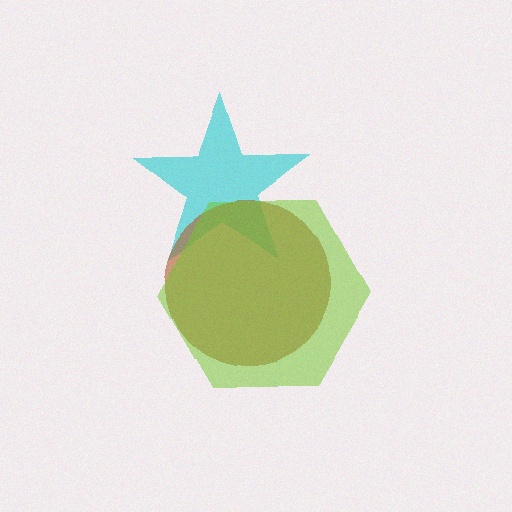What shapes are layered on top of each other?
The layered shapes are: a cyan star, a brown circle, a lime hexagon.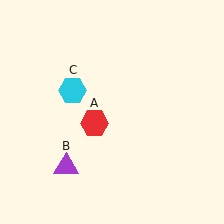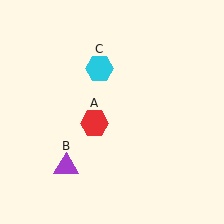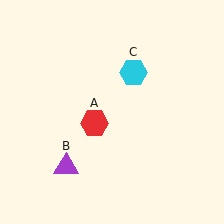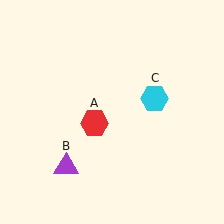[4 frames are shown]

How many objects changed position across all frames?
1 object changed position: cyan hexagon (object C).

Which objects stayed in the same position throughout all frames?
Red hexagon (object A) and purple triangle (object B) remained stationary.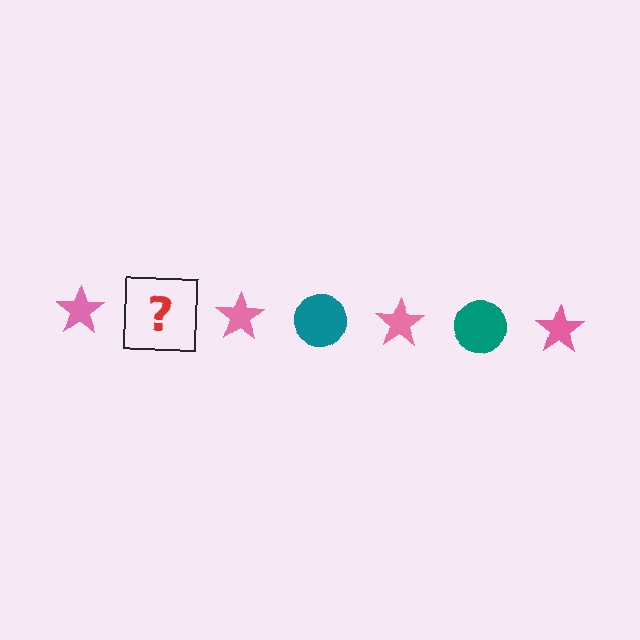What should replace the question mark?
The question mark should be replaced with a teal circle.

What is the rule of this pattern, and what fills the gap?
The rule is that the pattern alternates between pink star and teal circle. The gap should be filled with a teal circle.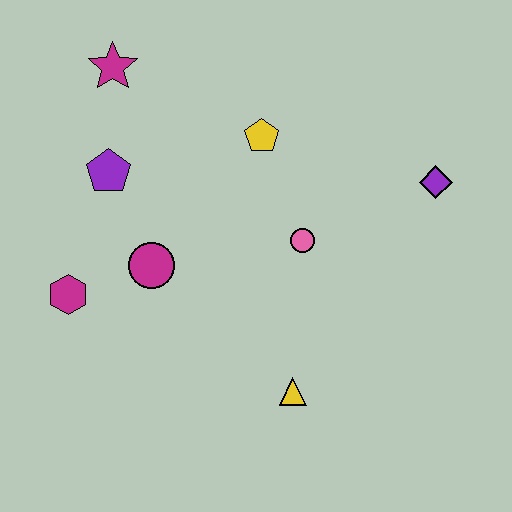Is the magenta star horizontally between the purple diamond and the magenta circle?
No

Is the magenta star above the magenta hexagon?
Yes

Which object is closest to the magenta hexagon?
The magenta circle is closest to the magenta hexagon.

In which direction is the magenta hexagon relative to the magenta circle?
The magenta hexagon is to the left of the magenta circle.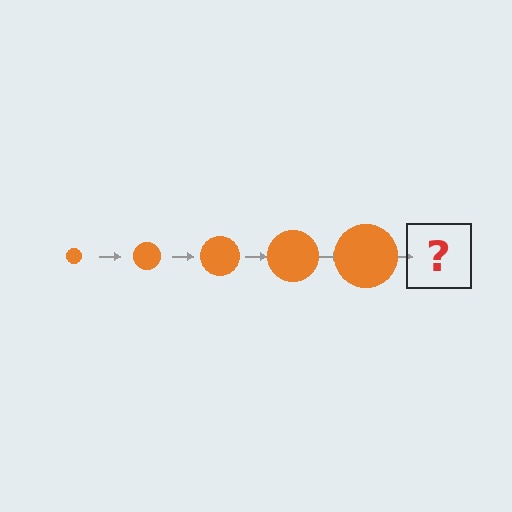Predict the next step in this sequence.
The next step is an orange circle, larger than the previous one.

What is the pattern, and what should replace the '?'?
The pattern is that the circle gets progressively larger each step. The '?' should be an orange circle, larger than the previous one.